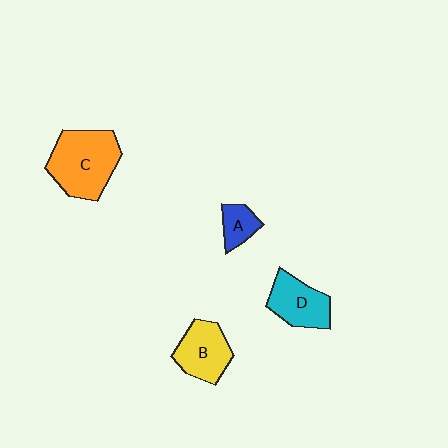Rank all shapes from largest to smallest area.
From largest to smallest: C (orange), B (yellow), D (cyan), A (blue).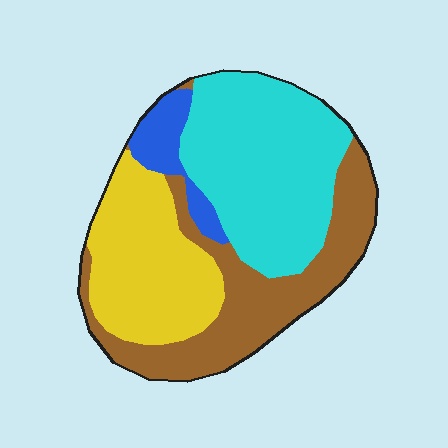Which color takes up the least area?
Blue, at roughly 5%.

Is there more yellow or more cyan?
Cyan.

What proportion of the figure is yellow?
Yellow takes up between a quarter and a half of the figure.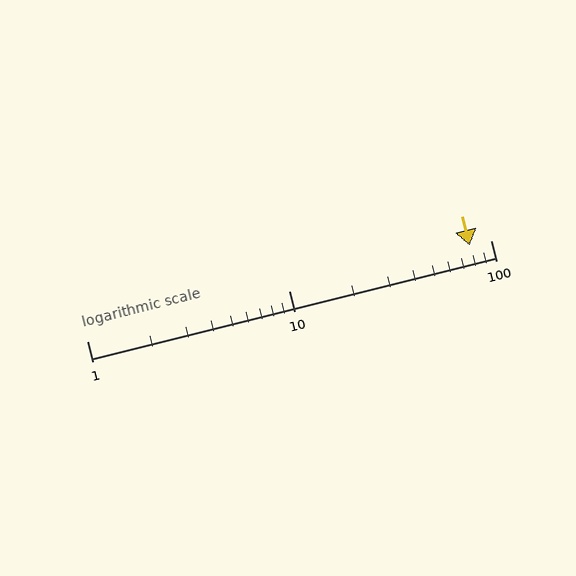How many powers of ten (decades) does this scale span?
The scale spans 2 decades, from 1 to 100.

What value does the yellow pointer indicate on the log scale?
The pointer indicates approximately 79.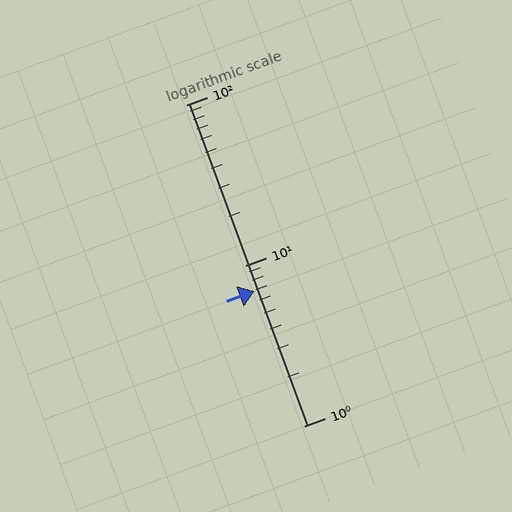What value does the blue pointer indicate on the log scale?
The pointer indicates approximately 6.9.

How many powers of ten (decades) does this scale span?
The scale spans 2 decades, from 1 to 100.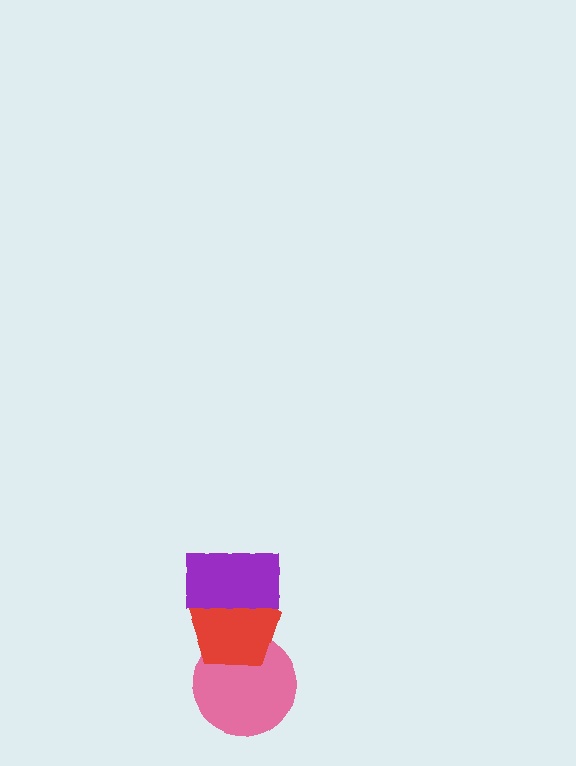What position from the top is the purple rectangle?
The purple rectangle is 1st from the top.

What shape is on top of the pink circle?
The red pentagon is on top of the pink circle.